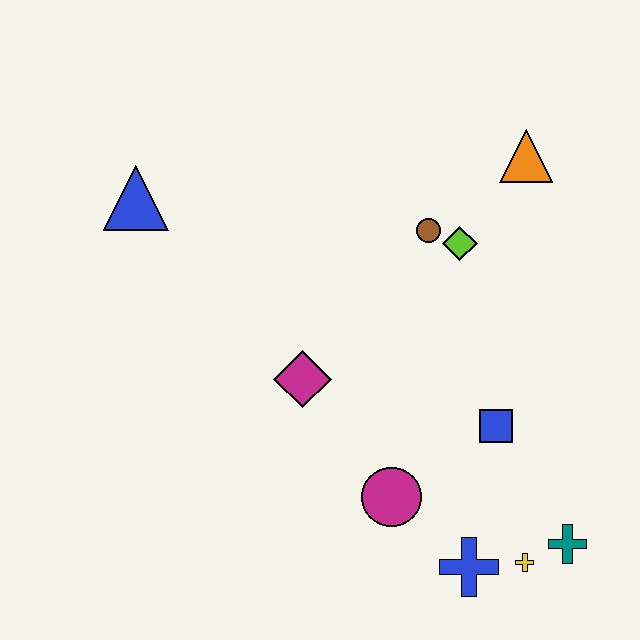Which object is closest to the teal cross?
The yellow cross is closest to the teal cross.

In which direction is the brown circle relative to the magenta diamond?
The brown circle is above the magenta diamond.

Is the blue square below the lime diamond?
Yes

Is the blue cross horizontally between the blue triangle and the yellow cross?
Yes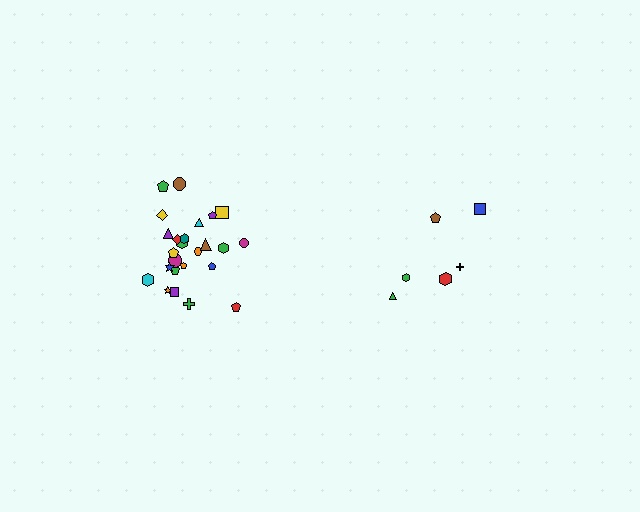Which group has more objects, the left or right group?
The left group.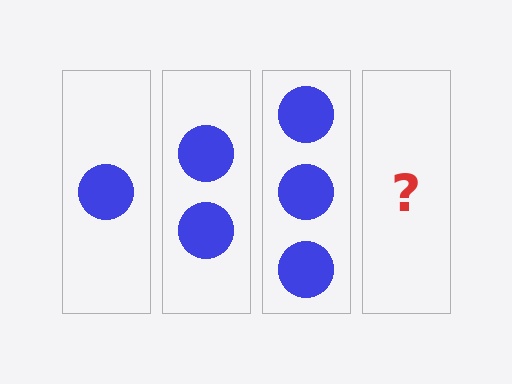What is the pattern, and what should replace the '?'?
The pattern is that each step adds one more circle. The '?' should be 4 circles.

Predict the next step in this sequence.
The next step is 4 circles.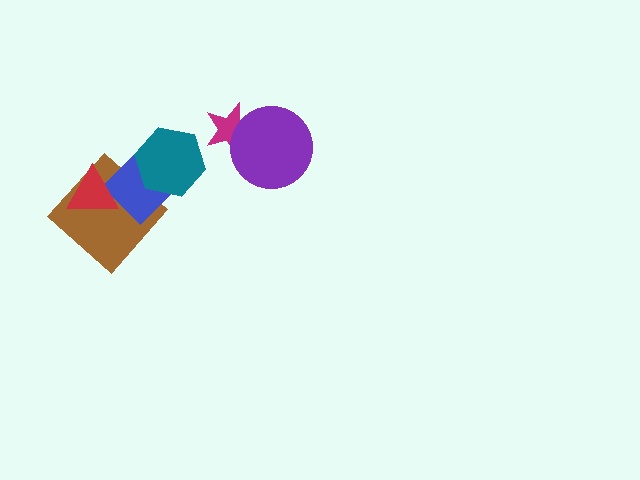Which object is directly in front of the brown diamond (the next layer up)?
The blue diamond is directly in front of the brown diamond.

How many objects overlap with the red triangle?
2 objects overlap with the red triangle.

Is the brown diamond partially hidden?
Yes, it is partially covered by another shape.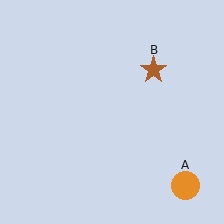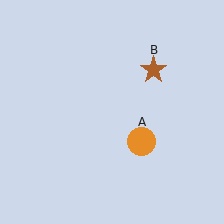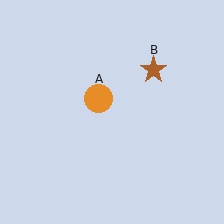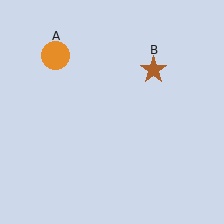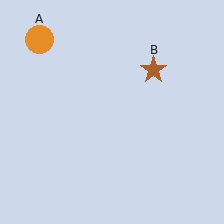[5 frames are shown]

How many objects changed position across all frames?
1 object changed position: orange circle (object A).